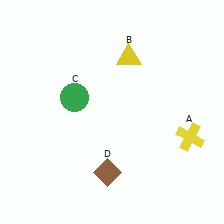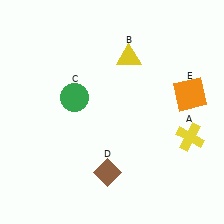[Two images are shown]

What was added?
An orange square (E) was added in Image 2.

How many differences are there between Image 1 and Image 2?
There is 1 difference between the two images.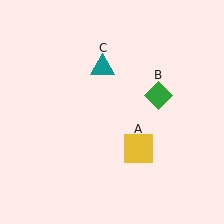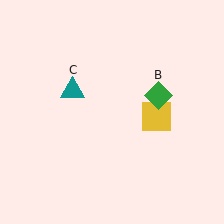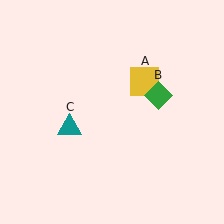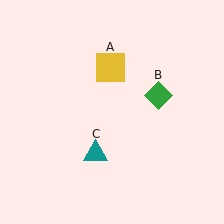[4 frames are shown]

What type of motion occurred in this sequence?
The yellow square (object A), teal triangle (object C) rotated counterclockwise around the center of the scene.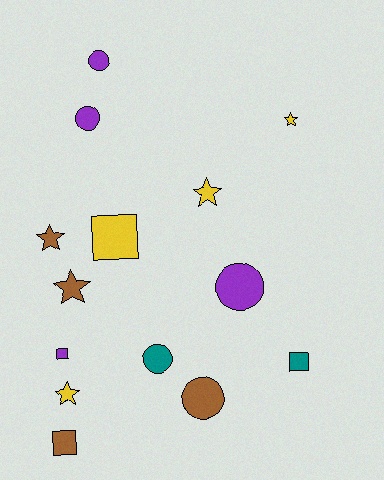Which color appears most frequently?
Yellow, with 4 objects.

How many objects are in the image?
There are 14 objects.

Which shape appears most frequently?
Circle, with 5 objects.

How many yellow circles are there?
There are no yellow circles.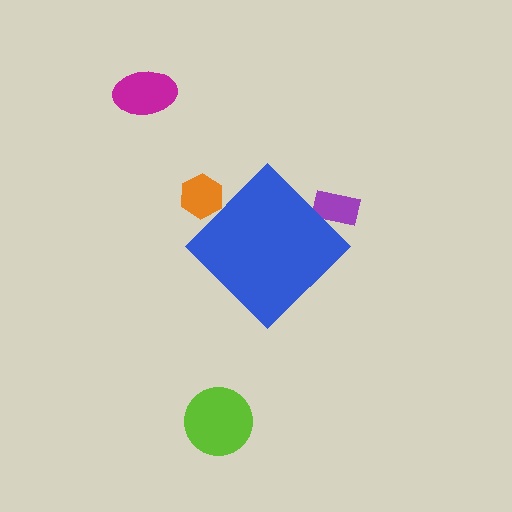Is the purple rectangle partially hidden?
Yes, the purple rectangle is partially hidden behind the blue diamond.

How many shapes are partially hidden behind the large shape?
2 shapes are partially hidden.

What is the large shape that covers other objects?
A blue diamond.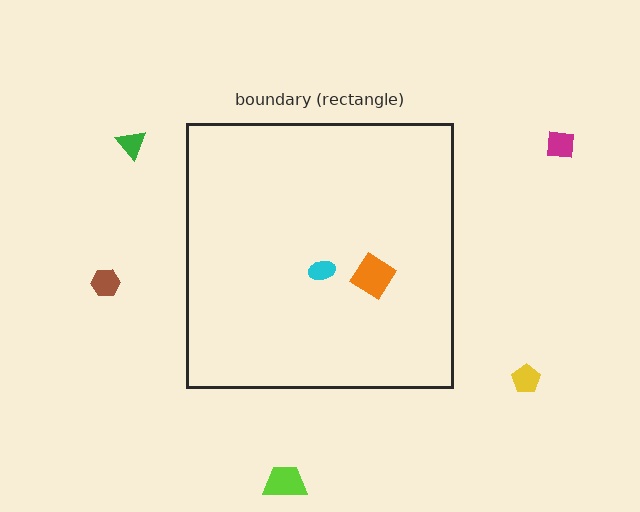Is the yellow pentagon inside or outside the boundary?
Outside.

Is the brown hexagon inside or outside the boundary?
Outside.